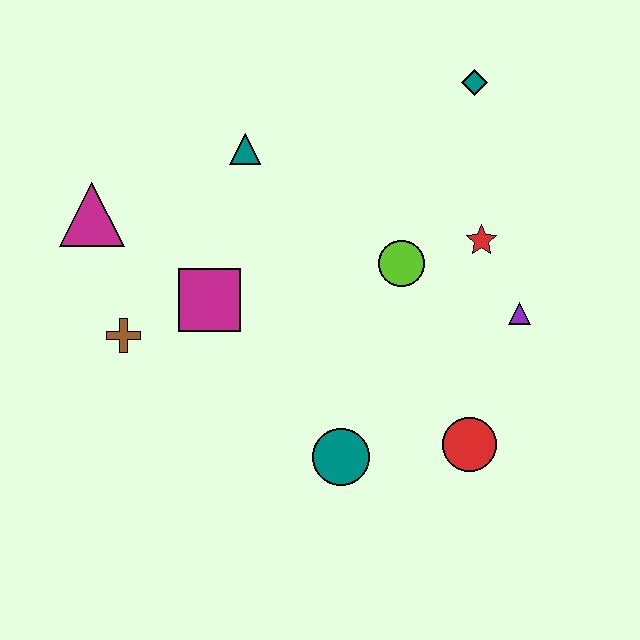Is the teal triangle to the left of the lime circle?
Yes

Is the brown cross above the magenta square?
No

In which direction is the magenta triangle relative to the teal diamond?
The magenta triangle is to the left of the teal diamond.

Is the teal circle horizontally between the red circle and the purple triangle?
No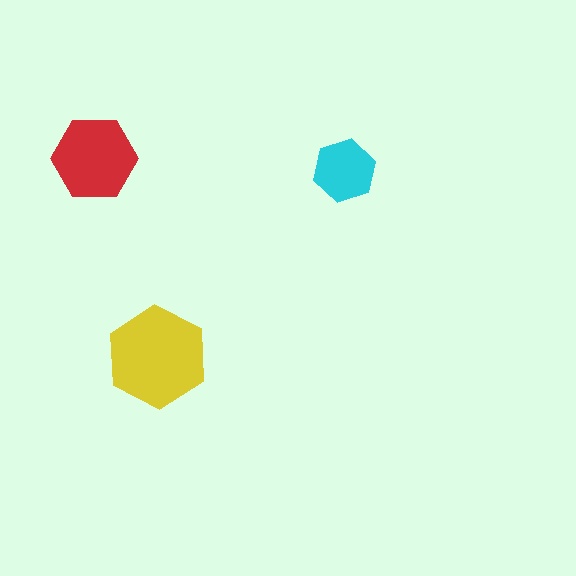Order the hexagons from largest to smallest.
the yellow one, the red one, the cyan one.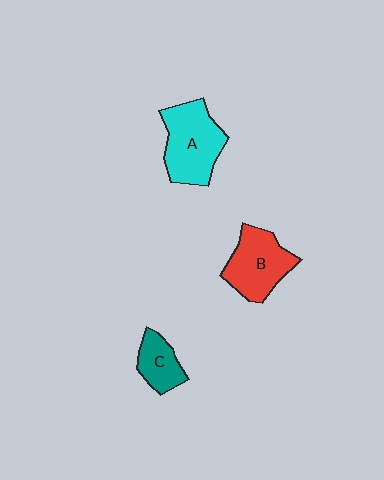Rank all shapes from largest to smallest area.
From largest to smallest: A (cyan), B (red), C (teal).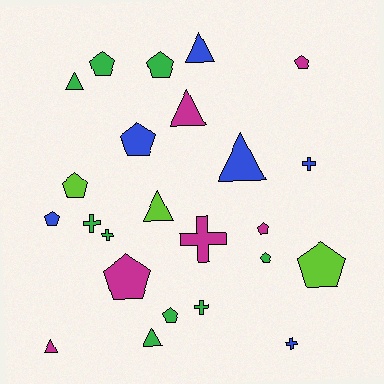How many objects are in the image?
There are 24 objects.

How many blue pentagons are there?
There are 2 blue pentagons.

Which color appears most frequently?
Green, with 9 objects.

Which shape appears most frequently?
Pentagon, with 11 objects.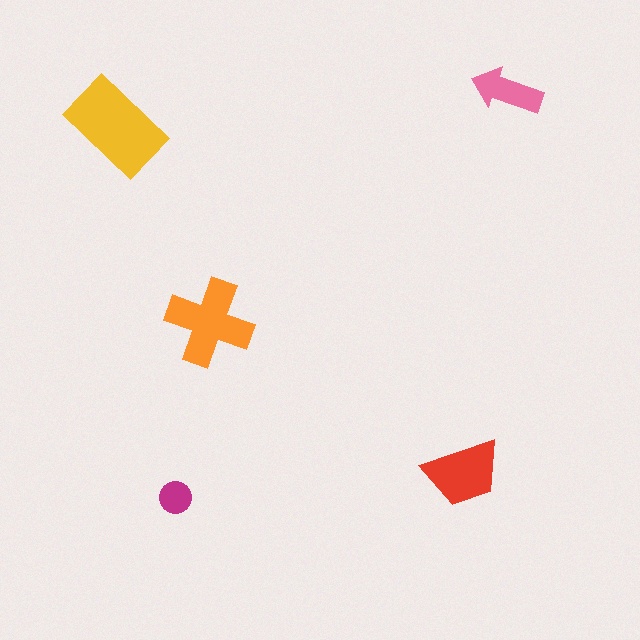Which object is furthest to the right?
The pink arrow is rightmost.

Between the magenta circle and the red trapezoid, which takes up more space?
The red trapezoid.